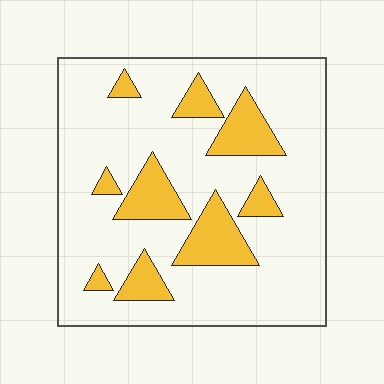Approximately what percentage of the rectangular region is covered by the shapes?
Approximately 20%.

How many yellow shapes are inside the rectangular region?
9.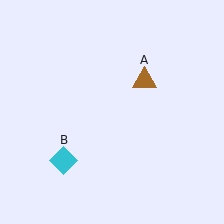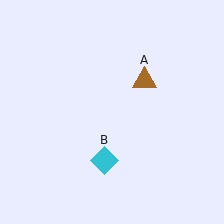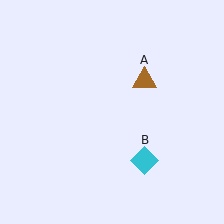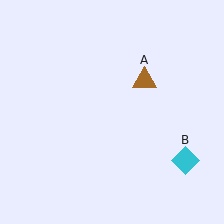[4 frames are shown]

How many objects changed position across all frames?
1 object changed position: cyan diamond (object B).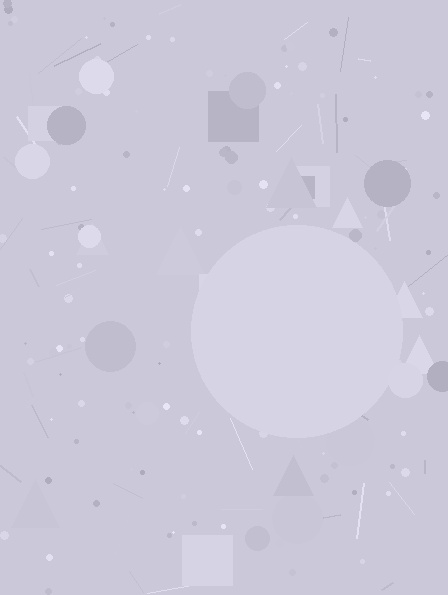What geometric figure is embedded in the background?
A circle is embedded in the background.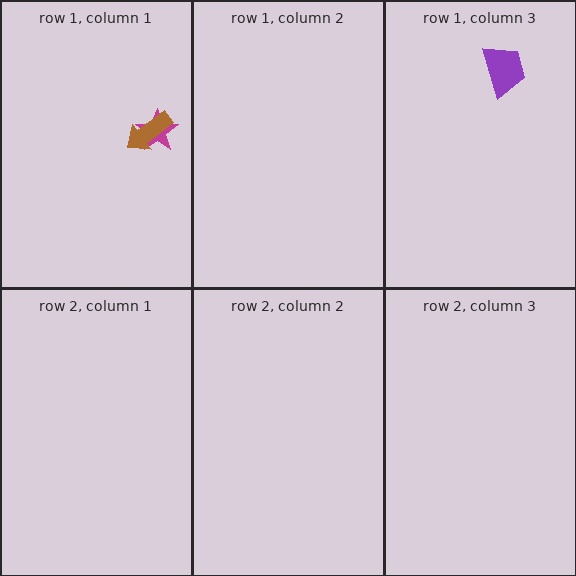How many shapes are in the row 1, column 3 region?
1.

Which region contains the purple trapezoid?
The row 1, column 3 region.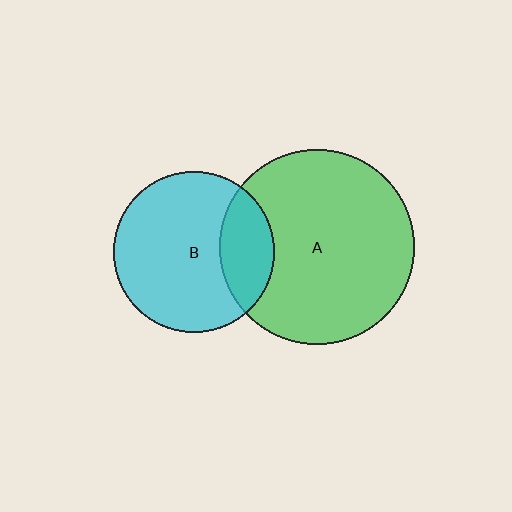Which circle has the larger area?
Circle A (green).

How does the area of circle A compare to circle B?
Approximately 1.5 times.